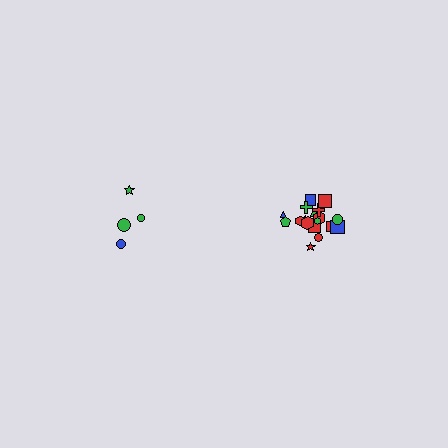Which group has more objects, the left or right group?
The right group.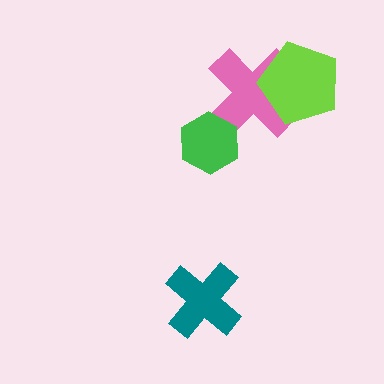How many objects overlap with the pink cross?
2 objects overlap with the pink cross.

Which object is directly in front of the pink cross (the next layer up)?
The green hexagon is directly in front of the pink cross.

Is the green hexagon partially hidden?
No, no other shape covers it.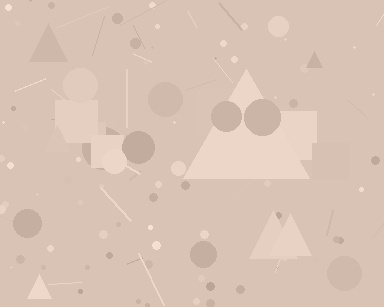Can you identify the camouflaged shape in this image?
The camouflaged shape is a triangle.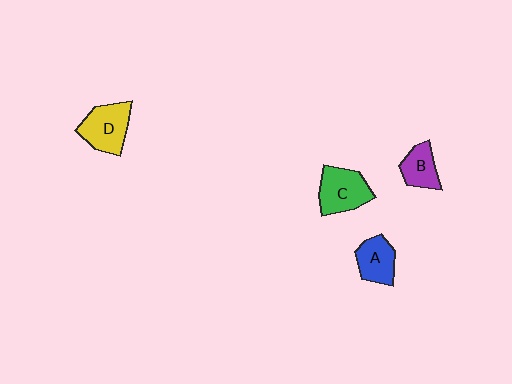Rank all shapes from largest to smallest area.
From largest to smallest: C (green), D (yellow), A (blue), B (purple).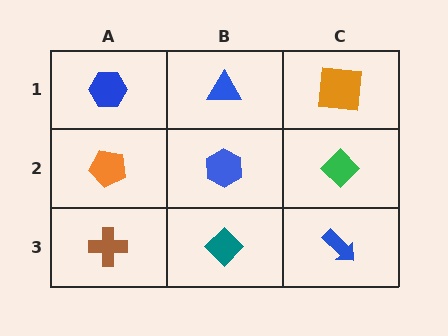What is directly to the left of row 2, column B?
An orange pentagon.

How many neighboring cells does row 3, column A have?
2.